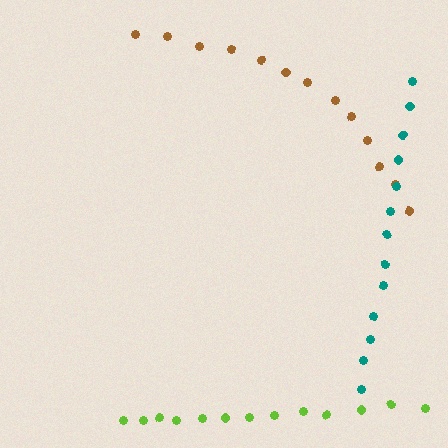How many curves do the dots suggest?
There are 3 distinct paths.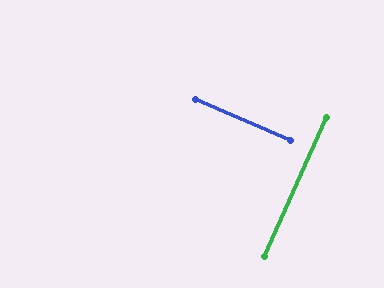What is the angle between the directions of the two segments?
Approximately 89 degrees.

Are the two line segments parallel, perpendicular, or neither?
Perpendicular — they meet at approximately 89°.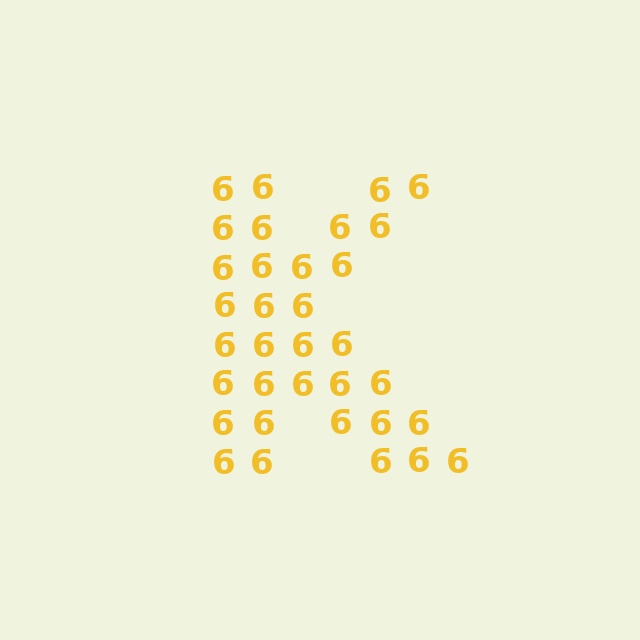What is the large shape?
The large shape is the letter K.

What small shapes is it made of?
It is made of small digit 6's.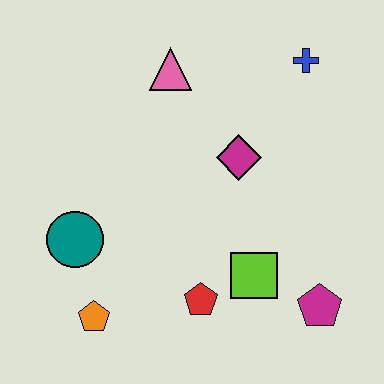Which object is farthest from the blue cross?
The orange pentagon is farthest from the blue cross.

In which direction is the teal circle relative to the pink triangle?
The teal circle is below the pink triangle.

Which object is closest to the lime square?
The red pentagon is closest to the lime square.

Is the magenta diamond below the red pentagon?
No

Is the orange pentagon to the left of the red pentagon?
Yes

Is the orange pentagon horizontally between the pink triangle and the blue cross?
No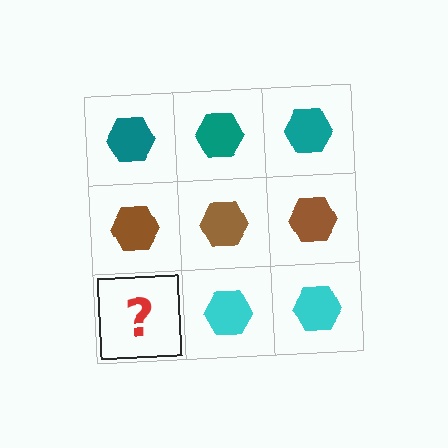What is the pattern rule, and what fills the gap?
The rule is that each row has a consistent color. The gap should be filled with a cyan hexagon.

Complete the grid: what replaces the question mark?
The question mark should be replaced with a cyan hexagon.